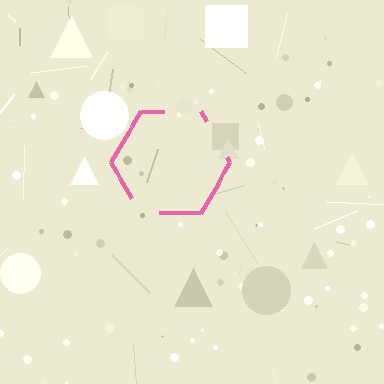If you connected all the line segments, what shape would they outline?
They would outline a hexagon.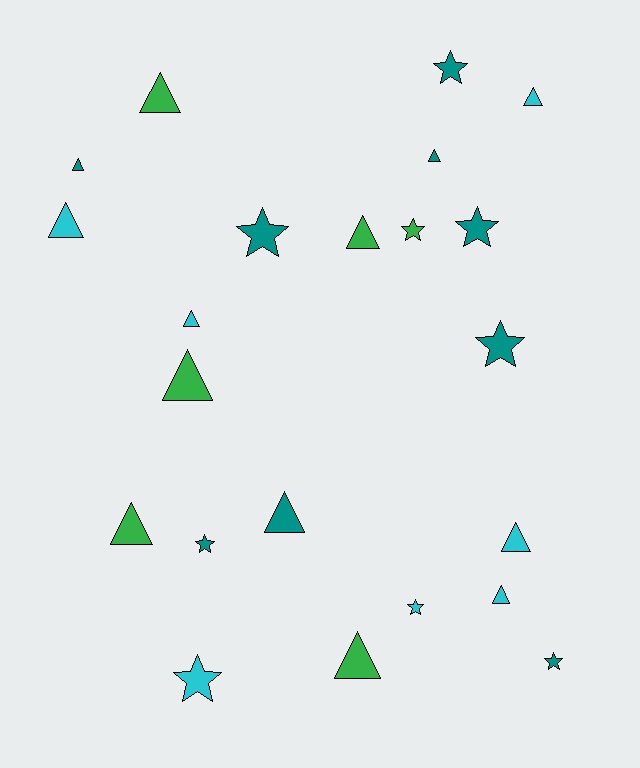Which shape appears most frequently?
Triangle, with 13 objects.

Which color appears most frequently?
Teal, with 9 objects.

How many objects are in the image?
There are 22 objects.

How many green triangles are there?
There are 5 green triangles.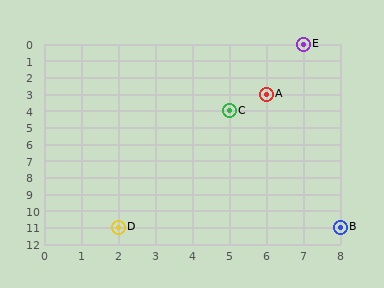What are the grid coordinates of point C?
Point C is at grid coordinates (5, 4).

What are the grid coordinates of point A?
Point A is at grid coordinates (6, 3).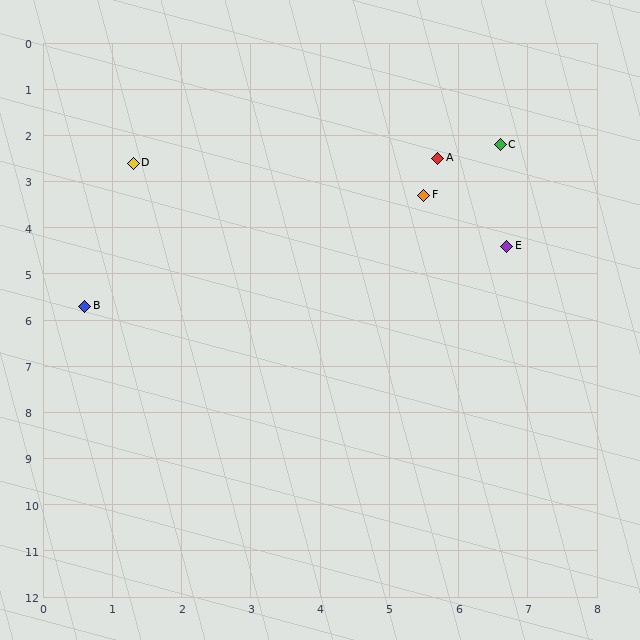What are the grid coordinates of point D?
Point D is at approximately (1.3, 2.6).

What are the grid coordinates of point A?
Point A is at approximately (5.7, 2.5).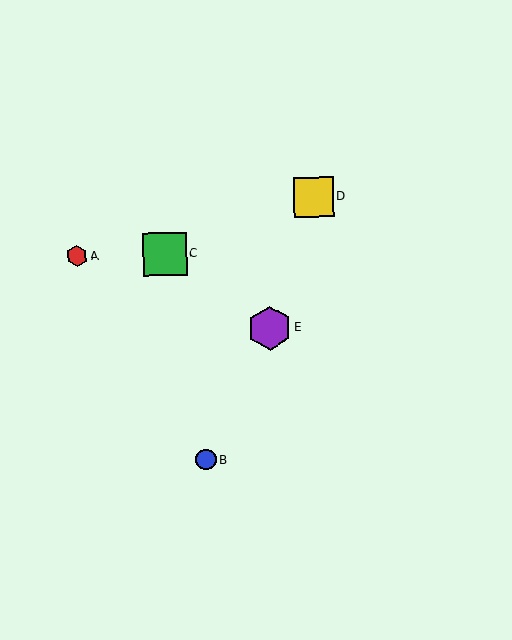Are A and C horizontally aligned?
Yes, both are at y≈256.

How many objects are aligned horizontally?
2 objects (A, C) are aligned horizontally.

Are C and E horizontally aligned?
No, C is at y≈254 and E is at y≈328.